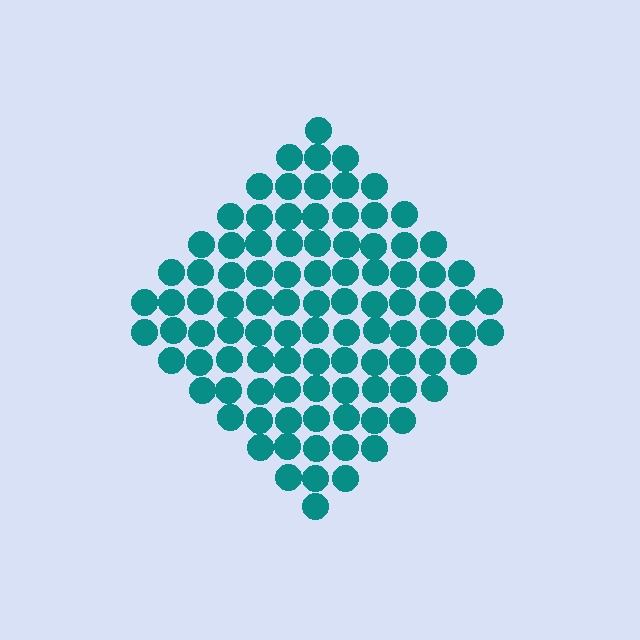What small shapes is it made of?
It is made of small circles.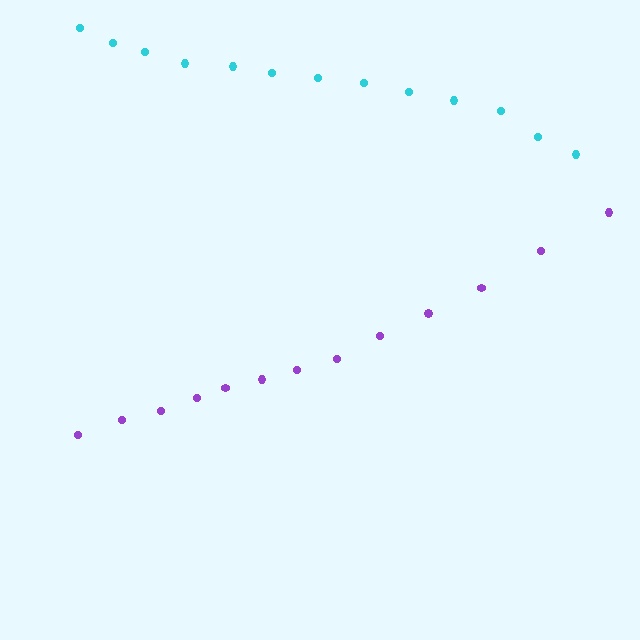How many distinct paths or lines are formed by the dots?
There are 2 distinct paths.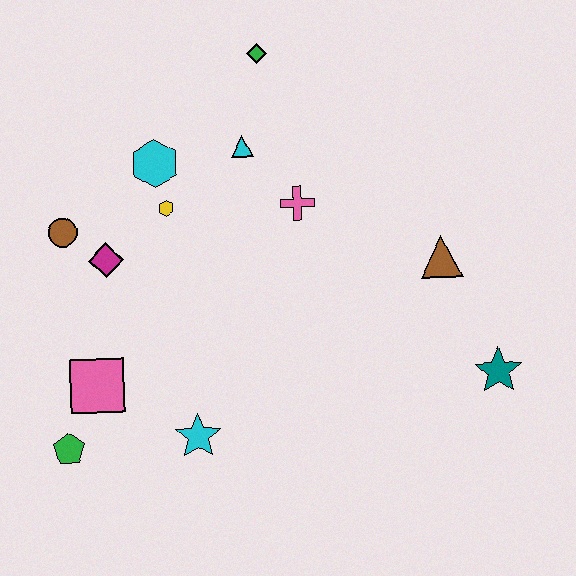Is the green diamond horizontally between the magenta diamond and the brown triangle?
Yes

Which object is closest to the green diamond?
The cyan triangle is closest to the green diamond.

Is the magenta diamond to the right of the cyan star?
No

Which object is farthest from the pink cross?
The green pentagon is farthest from the pink cross.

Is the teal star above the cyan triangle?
No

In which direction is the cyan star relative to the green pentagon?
The cyan star is to the right of the green pentagon.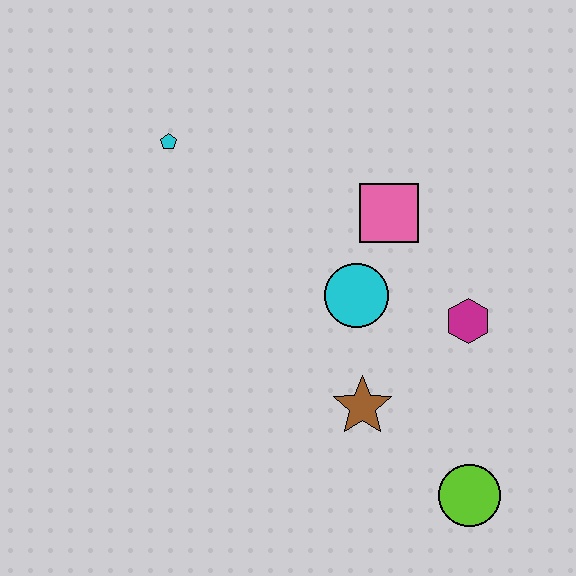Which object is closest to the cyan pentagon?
The pink square is closest to the cyan pentagon.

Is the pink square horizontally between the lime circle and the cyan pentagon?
Yes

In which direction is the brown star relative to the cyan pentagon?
The brown star is below the cyan pentagon.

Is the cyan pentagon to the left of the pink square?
Yes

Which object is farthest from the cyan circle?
The cyan pentagon is farthest from the cyan circle.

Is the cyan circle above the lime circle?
Yes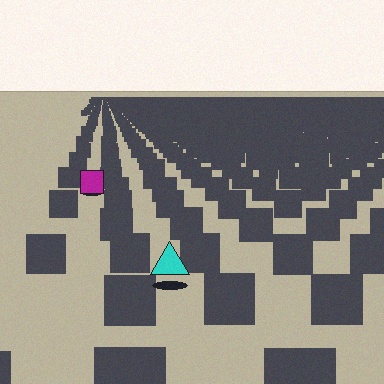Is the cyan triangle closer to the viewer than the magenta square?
Yes. The cyan triangle is closer — you can tell from the texture gradient: the ground texture is coarser near it.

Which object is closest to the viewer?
The cyan triangle is closest. The texture marks near it are larger and more spread out.